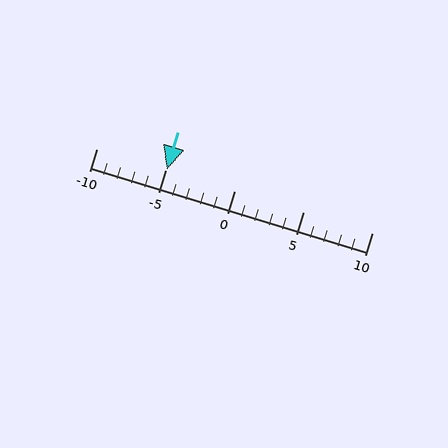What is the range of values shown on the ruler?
The ruler shows values from -10 to 10.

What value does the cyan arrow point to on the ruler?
The cyan arrow points to approximately -5.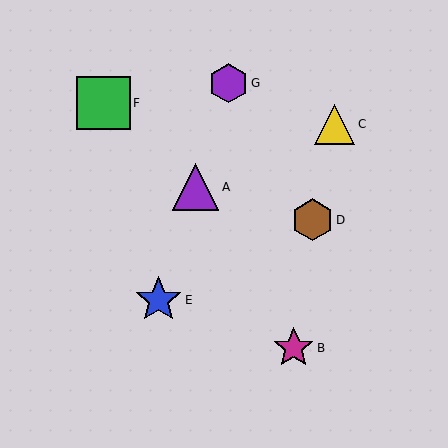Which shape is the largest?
The green square (labeled F) is the largest.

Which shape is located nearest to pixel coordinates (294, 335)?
The magenta star (labeled B) at (294, 348) is nearest to that location.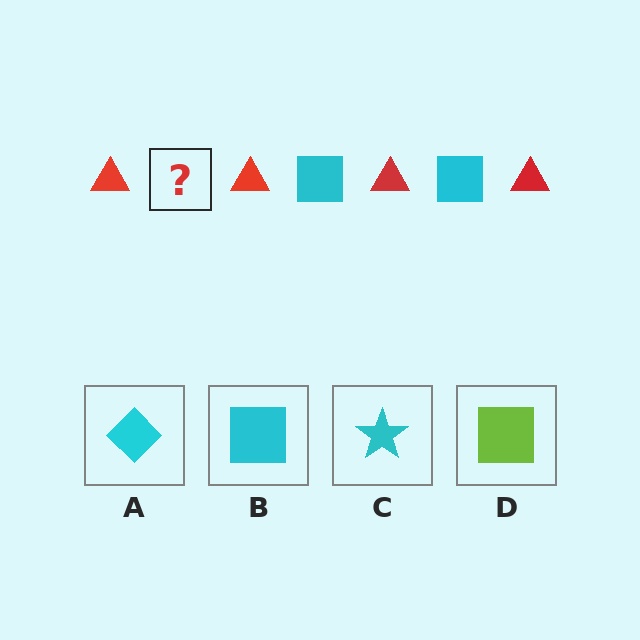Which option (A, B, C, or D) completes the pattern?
B.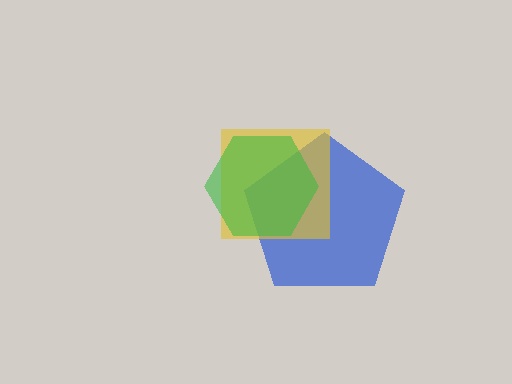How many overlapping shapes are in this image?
There are 3 overlapping shapes in the image.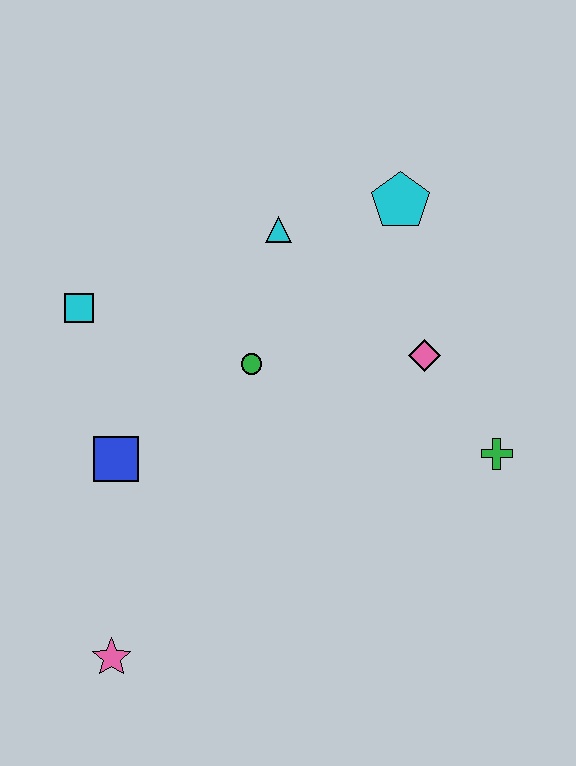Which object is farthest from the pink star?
The cyan pentagon is farthest from the pink star.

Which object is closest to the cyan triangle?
The cyan pentagon is closest to the cyan triangle.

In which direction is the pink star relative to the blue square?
The pink star is below the blue square.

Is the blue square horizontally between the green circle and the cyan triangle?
No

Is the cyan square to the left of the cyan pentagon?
Yes